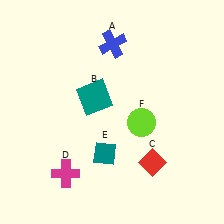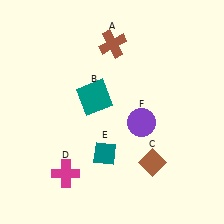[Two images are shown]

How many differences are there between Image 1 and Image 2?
There are 3 differences between the two images.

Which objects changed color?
A changed from blue to brown. C changed from red to brown. F changed from lime to purple.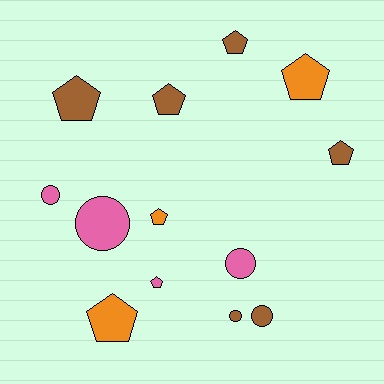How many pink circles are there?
There are 3 pink circles.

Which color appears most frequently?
Brown, with 6 objects.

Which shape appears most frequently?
Pentagon, with 8 objects.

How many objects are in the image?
There are 13 objects.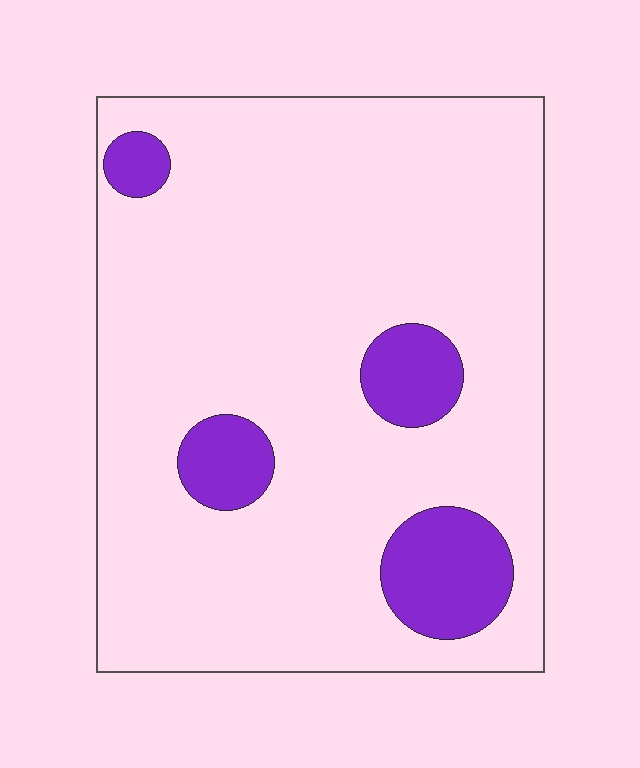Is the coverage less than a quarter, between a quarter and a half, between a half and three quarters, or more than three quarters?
Less than a quarter.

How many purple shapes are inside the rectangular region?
4.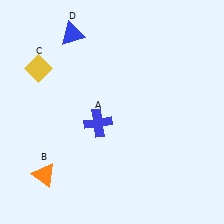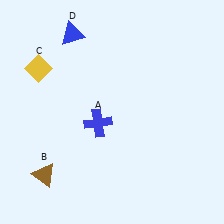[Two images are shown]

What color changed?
The triangle (B) changed from orange in Image 1 to brown in Image 2.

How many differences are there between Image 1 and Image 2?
There is 1 difference between the two images.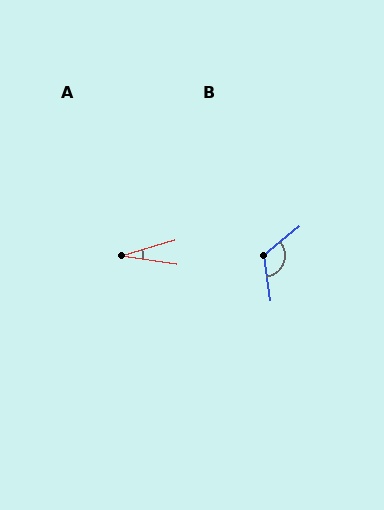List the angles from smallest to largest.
A (25°), B (121°).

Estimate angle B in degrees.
Approximately 121 degrees.